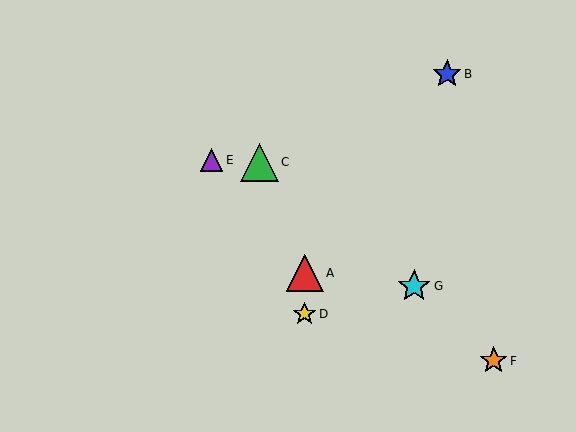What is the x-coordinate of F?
Object F is at x≈494.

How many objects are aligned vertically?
2 objects (A, D) are aligned vertically.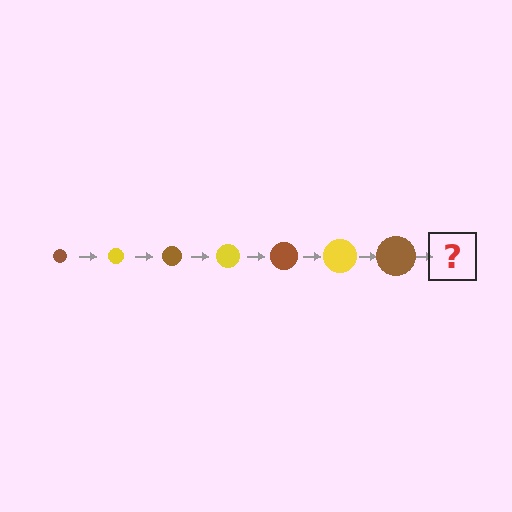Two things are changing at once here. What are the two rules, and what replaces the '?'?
The two rules are that the circle grows larger each step and the color cycles through brown and yellow. The '?' should be a yellow circle, larger than the previous one.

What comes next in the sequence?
The next element should be a yellow circle, larger than the previous one.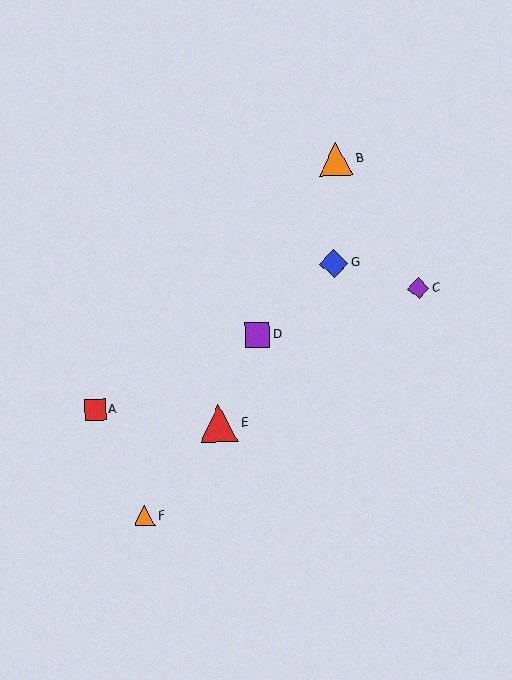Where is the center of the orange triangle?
The center of the orange triangle is at (145, 516).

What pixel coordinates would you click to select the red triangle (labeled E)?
Click at (219, 424) to select the red triangle E.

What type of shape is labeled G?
Shape G is a blue diamond.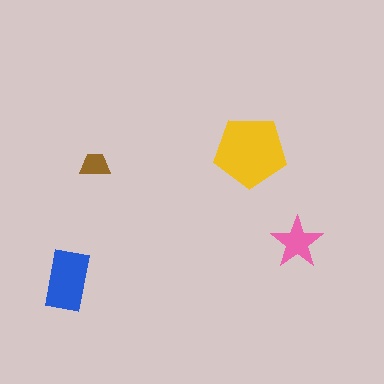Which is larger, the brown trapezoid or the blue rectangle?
The blue rectangle.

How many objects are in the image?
There are 4 objects in the image.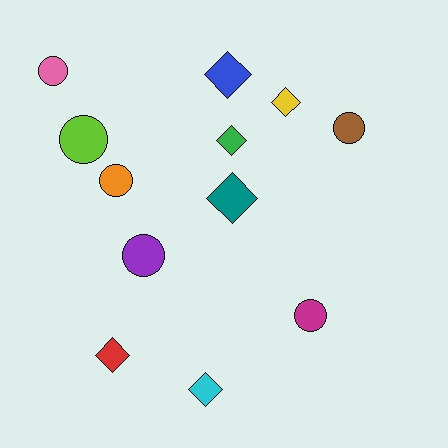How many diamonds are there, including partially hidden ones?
There are 6 diamonds.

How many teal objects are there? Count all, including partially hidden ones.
There is 1 teal object.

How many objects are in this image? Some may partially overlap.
There are 12 objects.